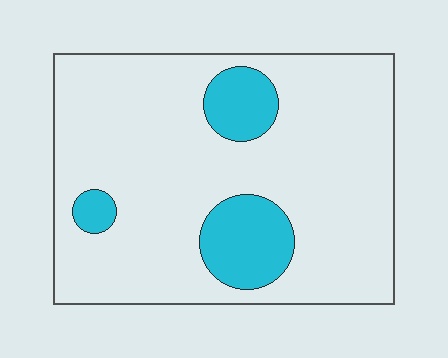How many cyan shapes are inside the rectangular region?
3.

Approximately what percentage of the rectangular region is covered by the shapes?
Approximately 15%.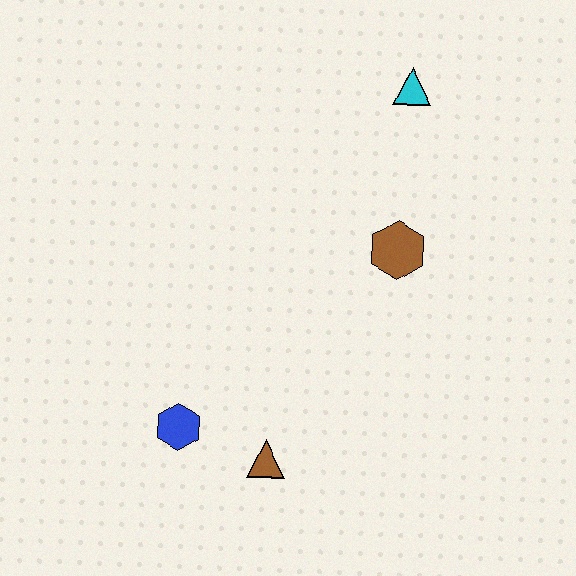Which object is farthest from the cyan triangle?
The blue hexagon is farthest from the cyan triangle.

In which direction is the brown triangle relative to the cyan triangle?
The brown triangle is below the cyan triangle.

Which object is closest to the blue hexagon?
The brown triangle is closest to the blue hexagon.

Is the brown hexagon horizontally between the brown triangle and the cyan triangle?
Yes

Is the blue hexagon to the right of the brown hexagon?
No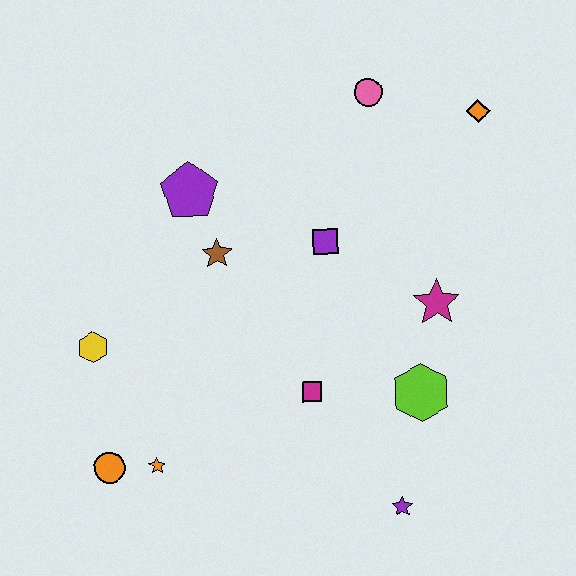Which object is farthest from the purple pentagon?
The purple star is farthest from the purple pentagon.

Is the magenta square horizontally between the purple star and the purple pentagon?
Yes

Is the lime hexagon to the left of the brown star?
No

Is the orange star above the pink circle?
No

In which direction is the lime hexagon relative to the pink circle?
The lime hexagon is below the pink circle.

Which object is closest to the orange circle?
The orange star is closest to the orange circle.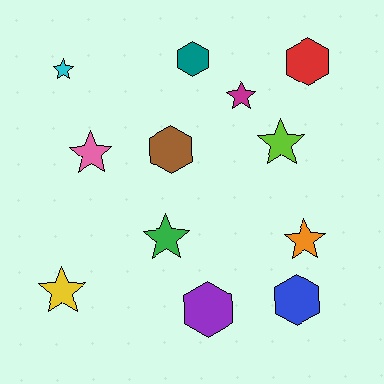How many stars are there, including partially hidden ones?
There are 7 stars.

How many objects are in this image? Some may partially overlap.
There are 12 objects.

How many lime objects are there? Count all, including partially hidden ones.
There is 1 lime object.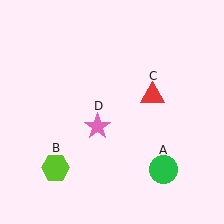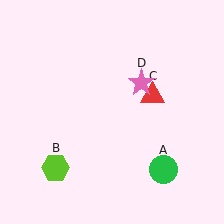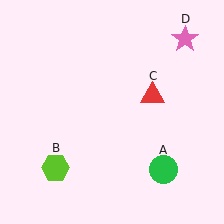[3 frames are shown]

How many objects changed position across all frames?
1 object changed position: pink star (object D).